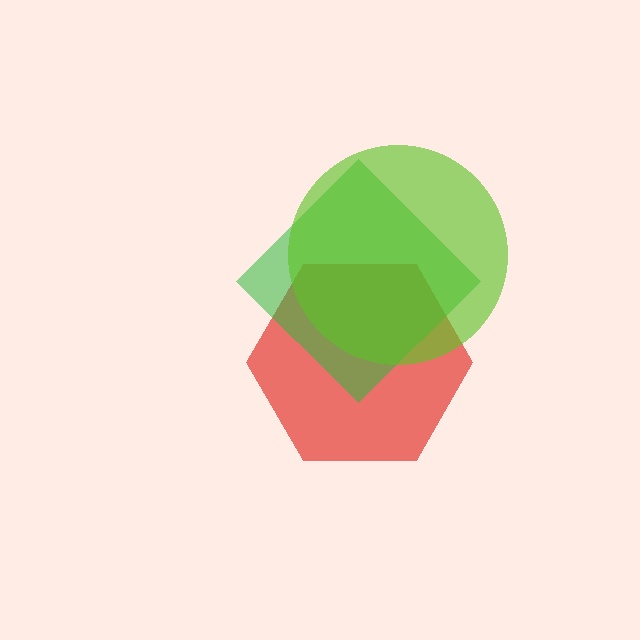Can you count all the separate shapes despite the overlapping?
Yes, there are 3 separate shapes.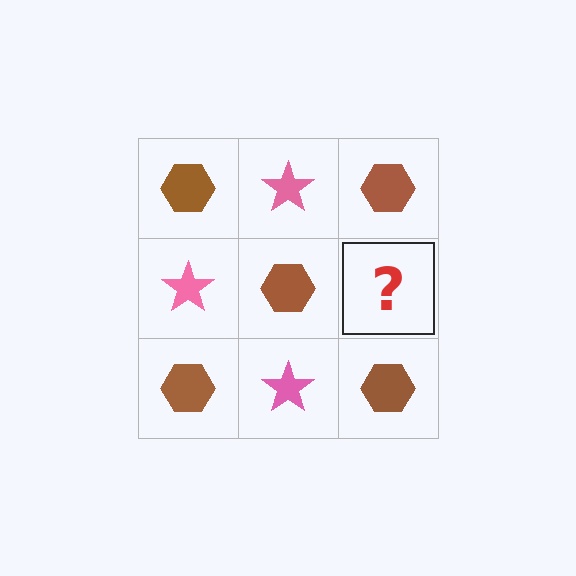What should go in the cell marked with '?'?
The missing cell should contain a pink star.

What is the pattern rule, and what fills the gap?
The rule is that it alternates brown hexagon and pink star in a checkerboard pattern. The gap should be filled with a pink star.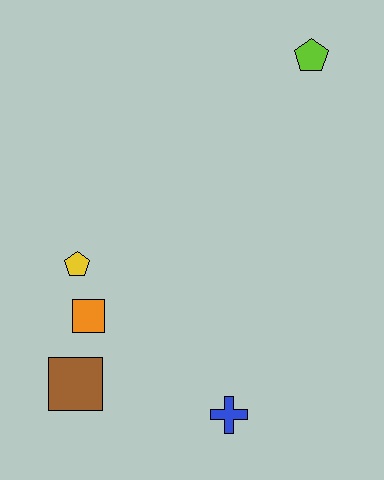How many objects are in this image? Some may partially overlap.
There are 5 objects.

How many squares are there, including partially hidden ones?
There are 2 squares.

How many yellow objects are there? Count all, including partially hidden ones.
There is 1 yellow object.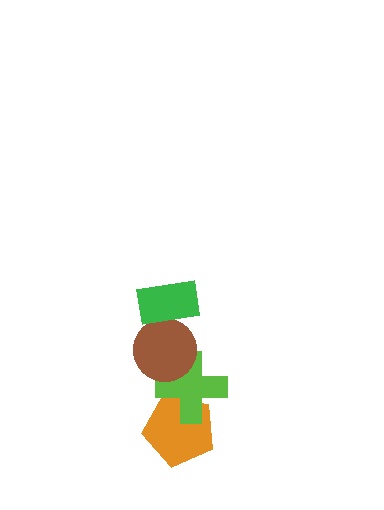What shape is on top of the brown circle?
The green rectangle is on top of the brown circle.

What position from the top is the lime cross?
The lime cross is 3rd from the top.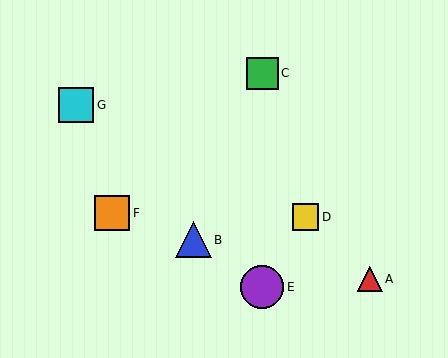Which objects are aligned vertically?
Objects C, E are aligned vertically.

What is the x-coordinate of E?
Object E is at x≈262.